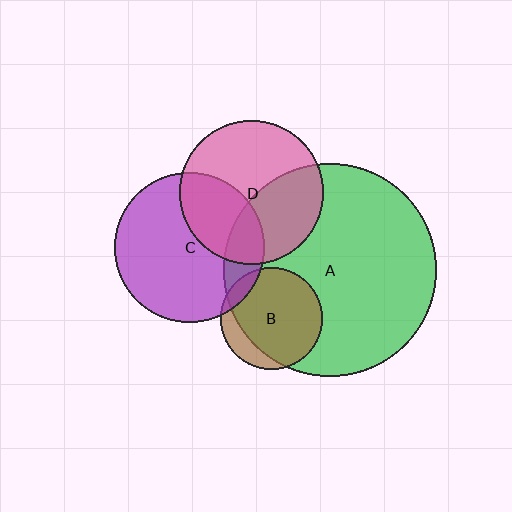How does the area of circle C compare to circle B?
Approximately 2.1 times.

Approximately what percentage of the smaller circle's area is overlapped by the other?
Approximately 10%.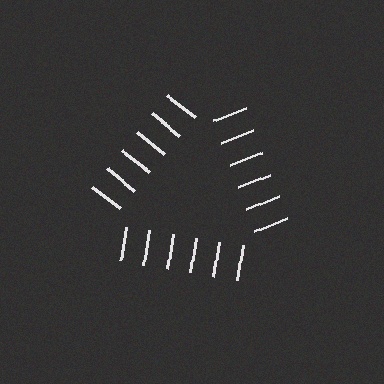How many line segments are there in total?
18 — 6 along each of the 3 edges.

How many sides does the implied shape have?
3 sides — the line-ends trace a triangle.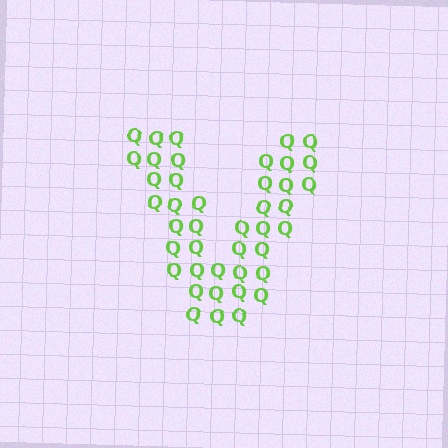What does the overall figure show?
The overall figure shows the letter V.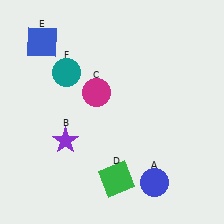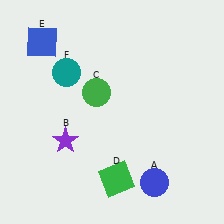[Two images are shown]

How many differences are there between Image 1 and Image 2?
There is 1 difference between the two images.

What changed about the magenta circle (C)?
In Image 1, C is magenta. In Image 2, it changed to green.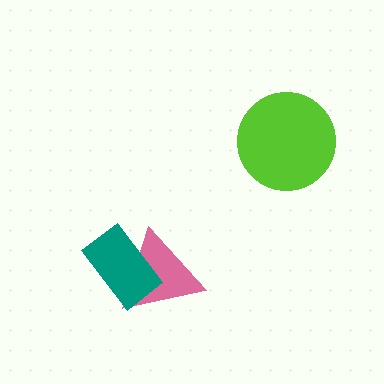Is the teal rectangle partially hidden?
No, no other shape covers it.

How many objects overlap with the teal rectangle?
1 object overlaps with the teal rectangle.